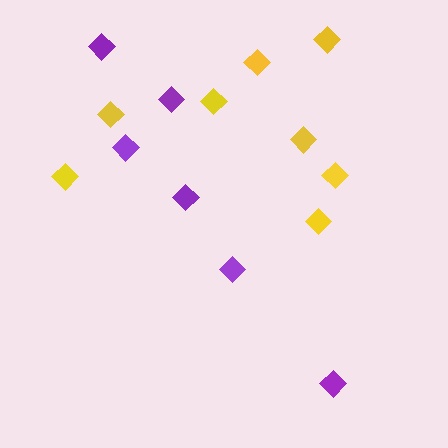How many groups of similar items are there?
There are 2 groups: one group of yellow diamonds (8) and one group of purple diamonds (6).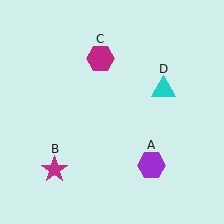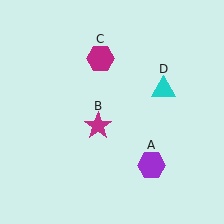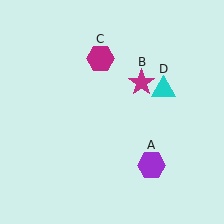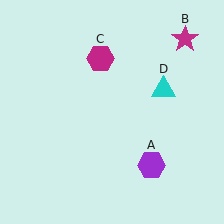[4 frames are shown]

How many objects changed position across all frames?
1 object changed position: magenta star (object B).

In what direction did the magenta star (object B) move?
The magenta star (object B) moved up and to the right.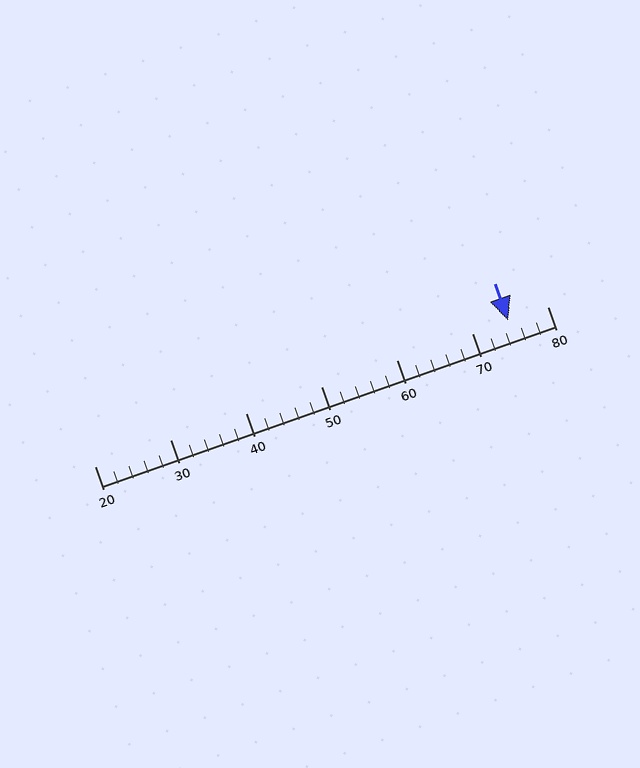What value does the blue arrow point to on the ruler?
The blue arrow points to approximately 75.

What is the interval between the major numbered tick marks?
The major tick marks are spaced 10 units apart.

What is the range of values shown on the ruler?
The ruler shows values from 20 to 80.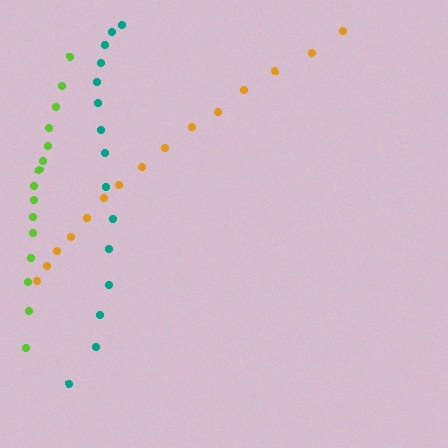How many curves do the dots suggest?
There are 3 distinct paths.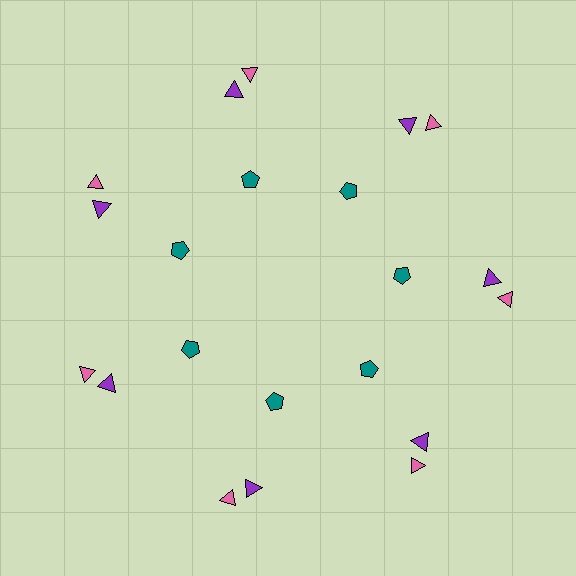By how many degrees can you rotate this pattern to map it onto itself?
The pattern maps onto itself every 51 degrees of rotation.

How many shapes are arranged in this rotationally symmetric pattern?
There are 21 shapes, arranged in 7 groups of 3.